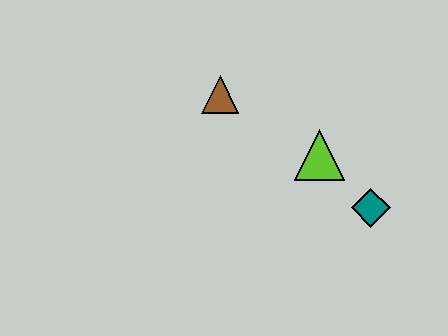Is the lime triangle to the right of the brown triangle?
Yes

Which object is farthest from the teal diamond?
The brown triangle is farthest from the teal diamond.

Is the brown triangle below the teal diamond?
No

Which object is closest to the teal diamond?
The lime triangle is closest to the teal diamond.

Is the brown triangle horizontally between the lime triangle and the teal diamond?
No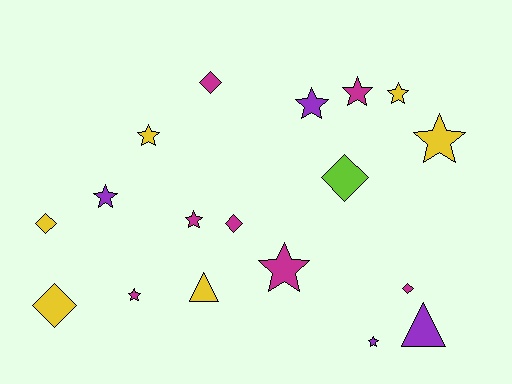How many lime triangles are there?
There are no lime triangles.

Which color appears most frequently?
Magenta, with 7 objects.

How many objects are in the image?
There are 18 objects.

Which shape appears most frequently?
Star, with 10 objects.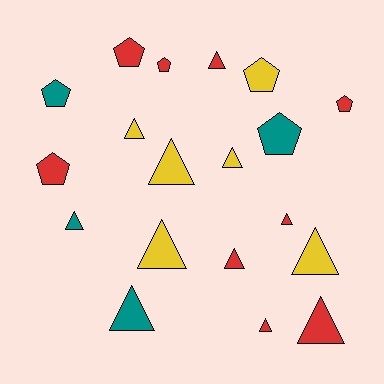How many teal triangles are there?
There are 2 teal triangles.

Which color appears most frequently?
Red, with 9 objects.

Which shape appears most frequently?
Triangle, with 12 objects.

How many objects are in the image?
There are 19 objects.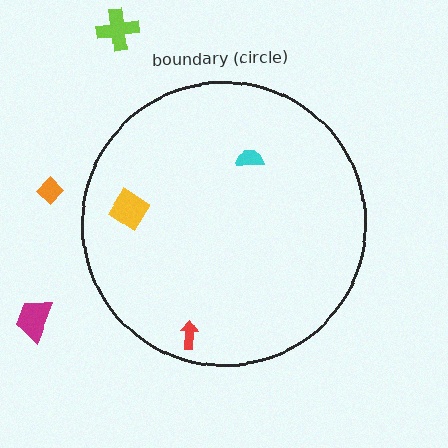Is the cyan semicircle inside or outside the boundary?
Inside.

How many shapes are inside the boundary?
3 inside, 3 outside.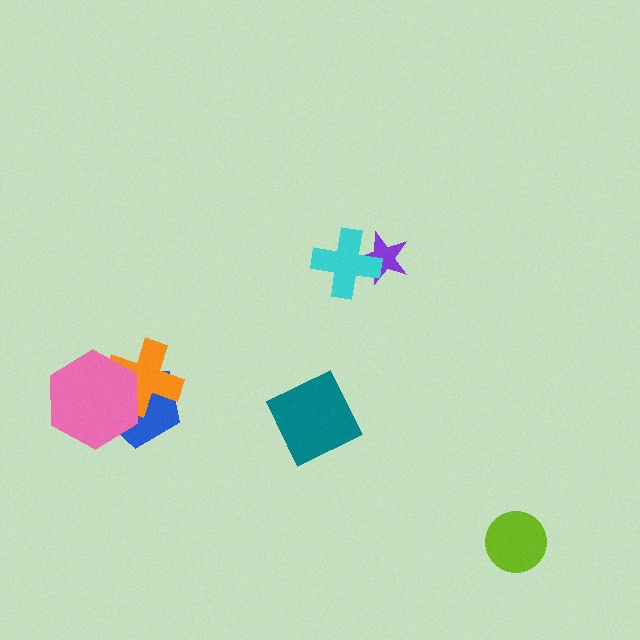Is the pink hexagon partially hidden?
No, no other shape covers it.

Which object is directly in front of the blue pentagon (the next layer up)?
The orange cross is directly in front of the blue pentagon.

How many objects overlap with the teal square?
0 objects overlap with the teal square.